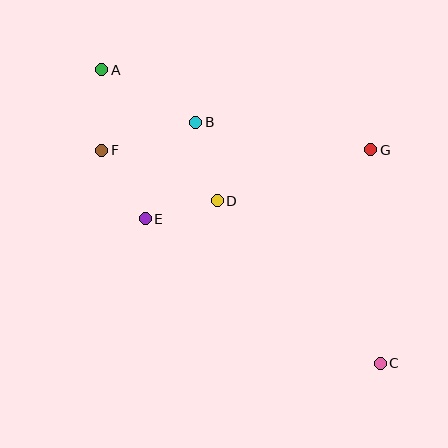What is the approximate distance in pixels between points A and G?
The distance between A and G is approximately 281 pixels.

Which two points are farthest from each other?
Points A and C are farthest from each other.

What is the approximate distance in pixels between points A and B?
The distance between A and B is approximately 108 pixels.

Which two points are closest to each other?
Points D and E are closest to each other.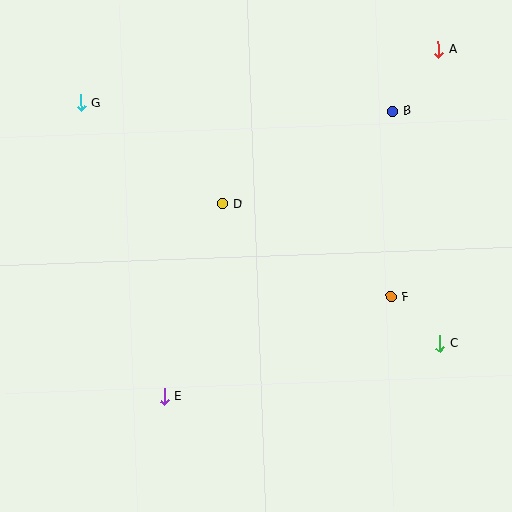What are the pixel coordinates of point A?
Point A is at (438, 50).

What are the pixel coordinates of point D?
Point D is at (223, 204).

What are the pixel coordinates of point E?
Point E is at (164, 397).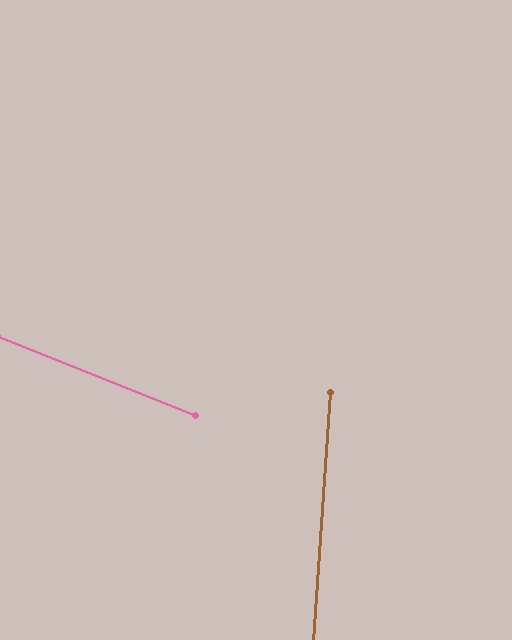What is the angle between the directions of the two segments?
Approximately 72 degrees.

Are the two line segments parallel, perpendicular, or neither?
Neither parallel nor perpendicular — they differ by about 72°.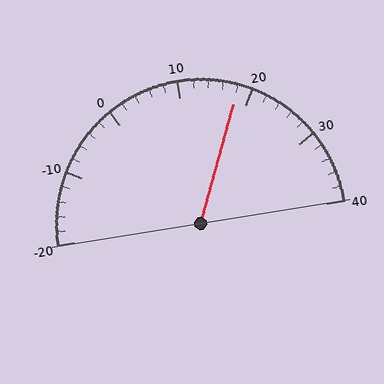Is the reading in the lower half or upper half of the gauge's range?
The reading is in the upper half of the range (-20 to 40).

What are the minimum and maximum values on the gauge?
The gauge ranges from -20 to 40.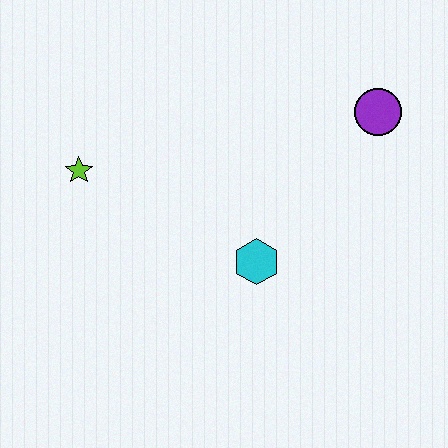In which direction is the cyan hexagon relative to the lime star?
The cyan hexagon is to the right of the lime star.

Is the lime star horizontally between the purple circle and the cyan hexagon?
No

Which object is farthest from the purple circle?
The lime star is farthest from the purple circle.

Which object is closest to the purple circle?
The cyan hexagon is closest to the purple circle.